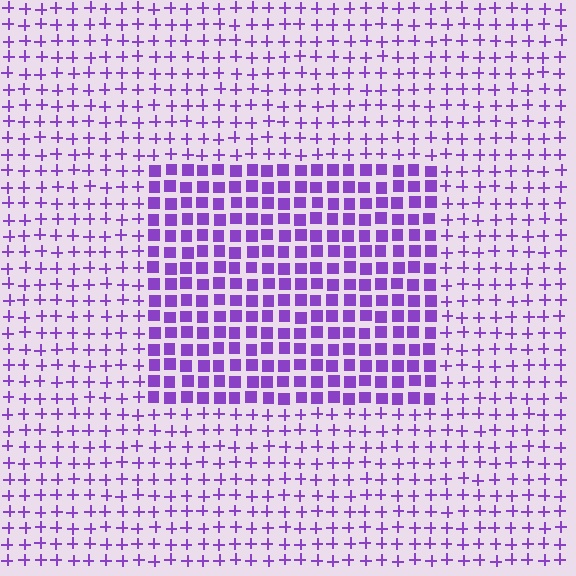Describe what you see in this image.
The image is filled with small purple elements arranged in a uniform grid. A rectangle-shaped region contains squares, while the surrounding area contains plus signs. The boundary is defined purely by the change in element shape.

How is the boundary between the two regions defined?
The boundary is defined by a change in element shape: squares inside vs. plus signs outside. All elements share the same color and spacing.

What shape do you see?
I see a rectangle.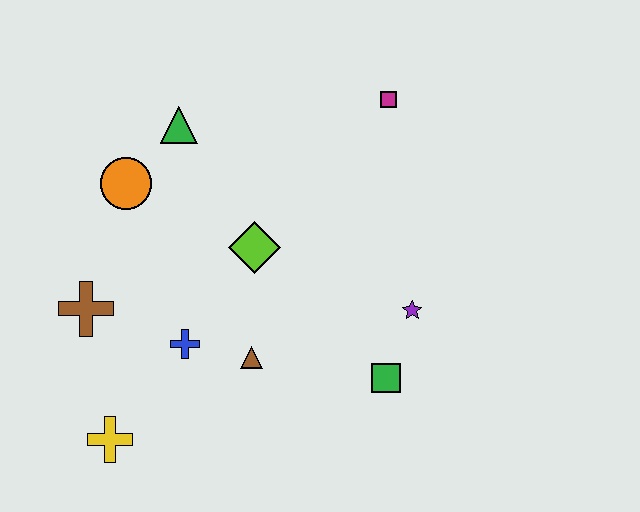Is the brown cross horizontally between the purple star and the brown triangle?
No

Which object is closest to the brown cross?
The blue cross is closest to the brown cross.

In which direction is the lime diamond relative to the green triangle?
The lime diamond is below the green triangle.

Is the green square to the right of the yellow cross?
Yes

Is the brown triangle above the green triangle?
No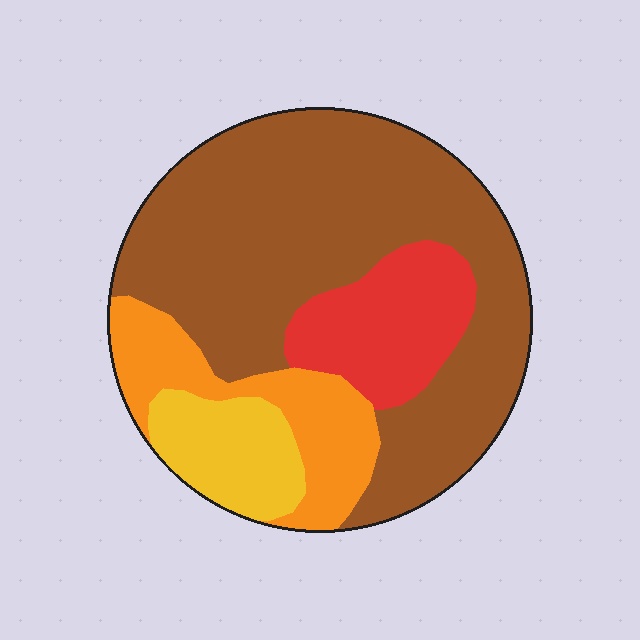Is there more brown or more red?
Brown.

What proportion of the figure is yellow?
Yellow takes up less than a sixth of the figure.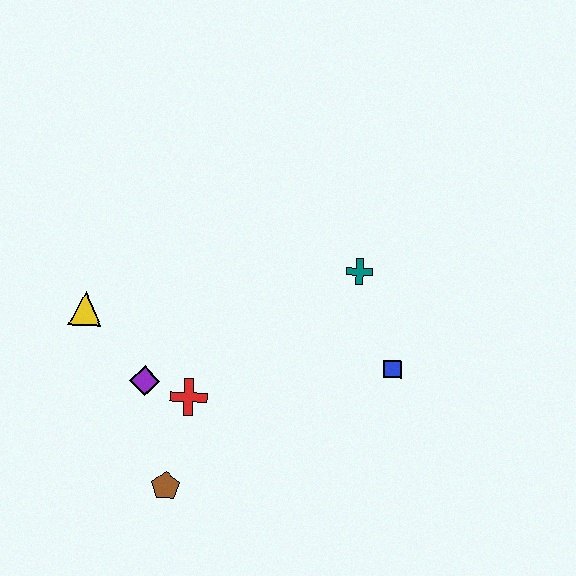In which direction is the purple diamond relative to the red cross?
The purple diamond is to the left of the red cross.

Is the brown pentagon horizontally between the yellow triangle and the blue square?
Yes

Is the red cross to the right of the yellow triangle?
Yes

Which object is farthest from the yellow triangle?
The blue square is farthest from the yellow triangle.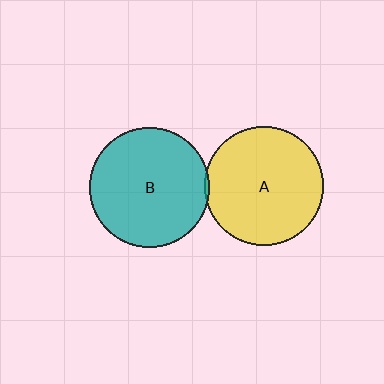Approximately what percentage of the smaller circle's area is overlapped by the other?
Approximately 5%.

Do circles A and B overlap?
Yes.